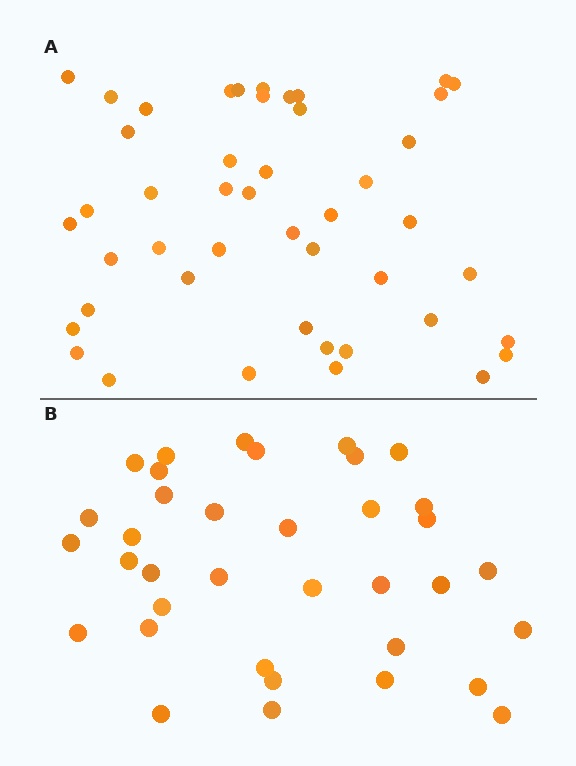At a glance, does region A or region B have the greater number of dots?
Region A (the top region) has more dots.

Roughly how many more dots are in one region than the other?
Region A has roughly 10 or so more dots than region B.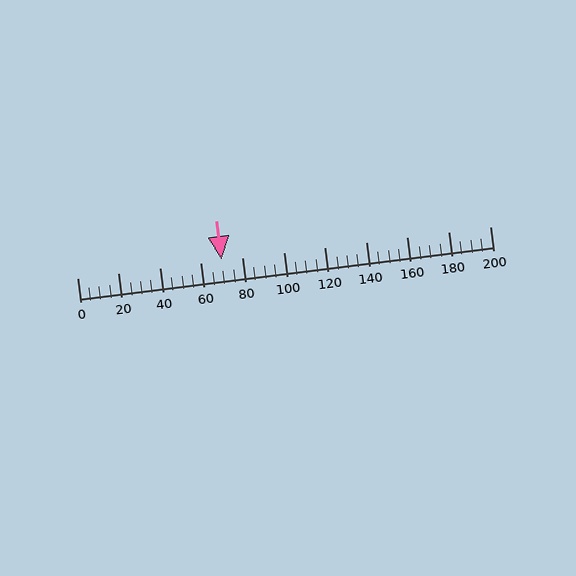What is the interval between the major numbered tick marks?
The major tick marks are spaced 20 units apart.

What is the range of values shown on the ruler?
The ruler shows values from 0 to 200.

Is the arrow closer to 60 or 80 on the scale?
The arrow is closer to 80.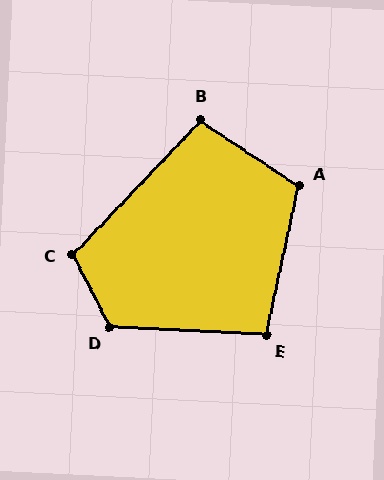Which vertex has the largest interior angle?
D, at approximately 119 degrees.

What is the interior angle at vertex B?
Approximately 100 degrees (obtuse).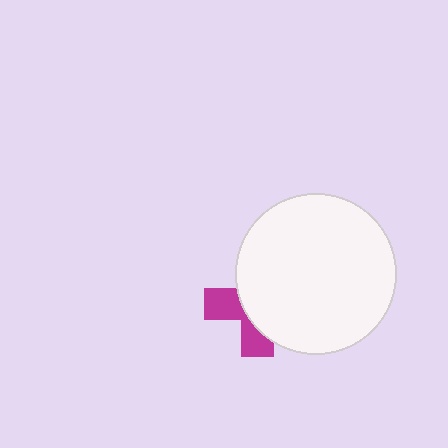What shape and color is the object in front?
The object in front is a white circle.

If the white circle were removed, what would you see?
You would see the complete magenta cross.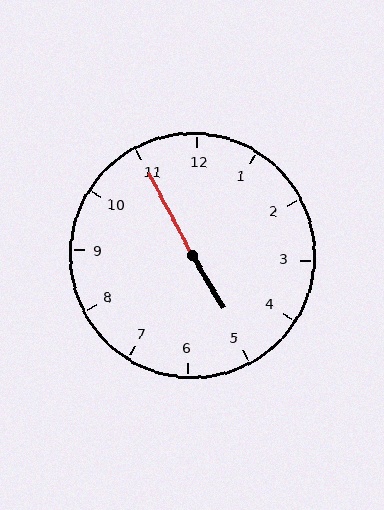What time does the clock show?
4:55.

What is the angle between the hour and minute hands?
Approximately 178 degrees.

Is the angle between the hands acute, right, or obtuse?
It is obtuse.